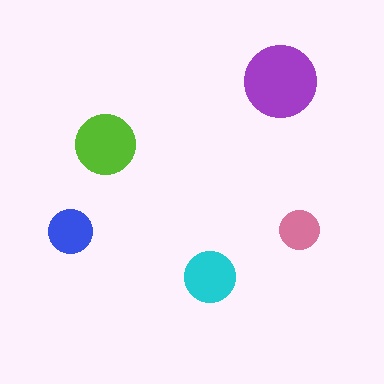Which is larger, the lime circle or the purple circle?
The purple one.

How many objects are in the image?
There are 5 objects in the image.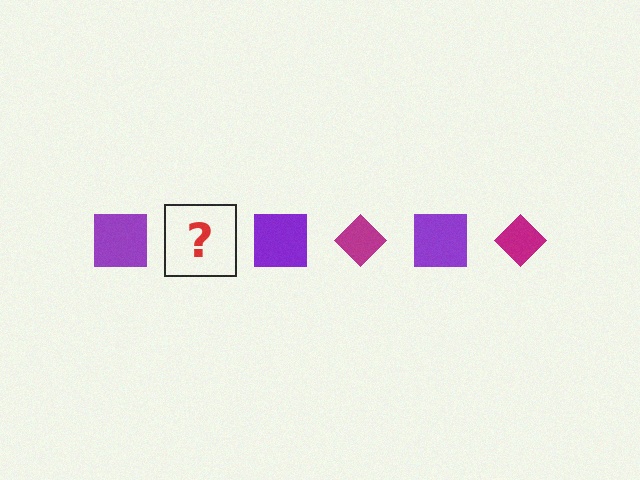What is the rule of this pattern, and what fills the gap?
The rule is that the pattern alternates between purple square and magenta diamond. The gap should be filled with a magenta diamond.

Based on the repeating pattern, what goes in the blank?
The blank should be a magenta diamond.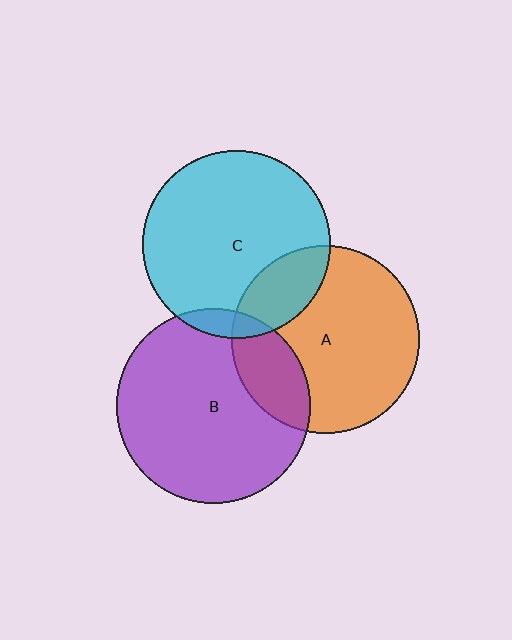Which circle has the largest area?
Circle B (purple).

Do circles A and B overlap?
Yes.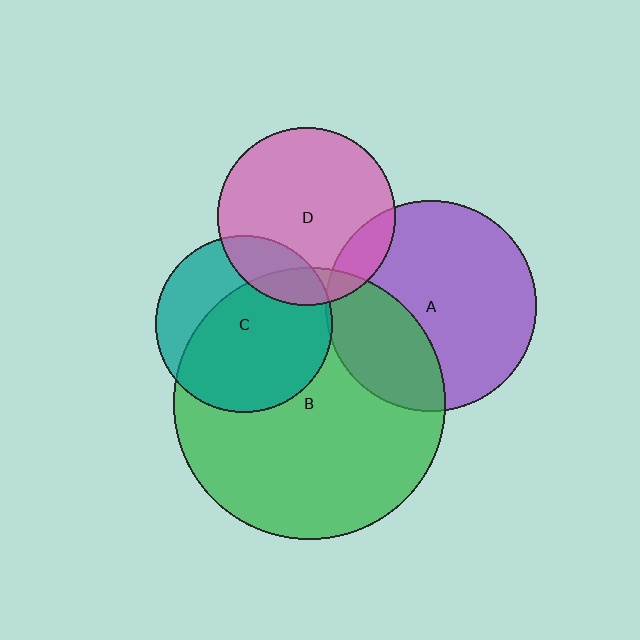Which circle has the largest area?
Circle B (green).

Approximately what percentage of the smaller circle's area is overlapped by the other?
Approximately 15%.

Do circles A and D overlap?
Yes.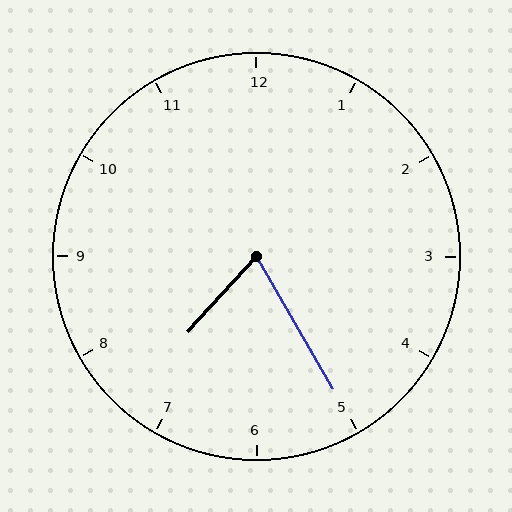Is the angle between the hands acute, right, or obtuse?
It is acute.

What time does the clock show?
7:25.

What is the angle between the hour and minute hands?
Approximately 72 degrees.